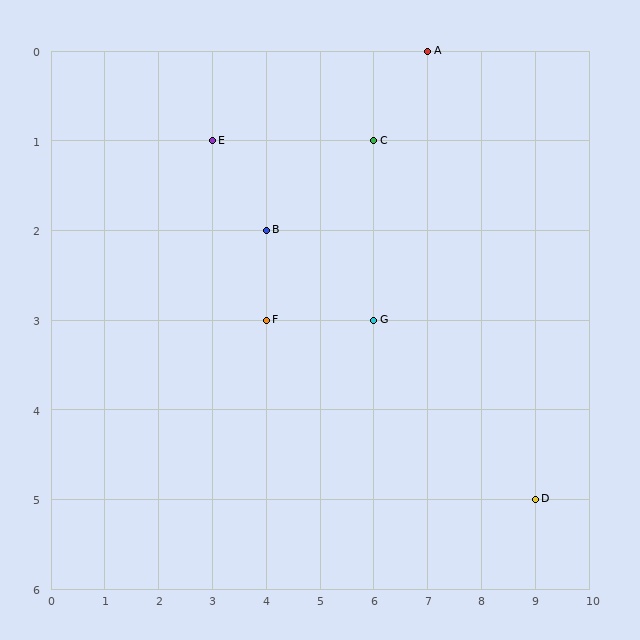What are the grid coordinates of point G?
Point G is at grid coordinates (6, 3).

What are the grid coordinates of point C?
Point C is at grid coordinates (6, 1).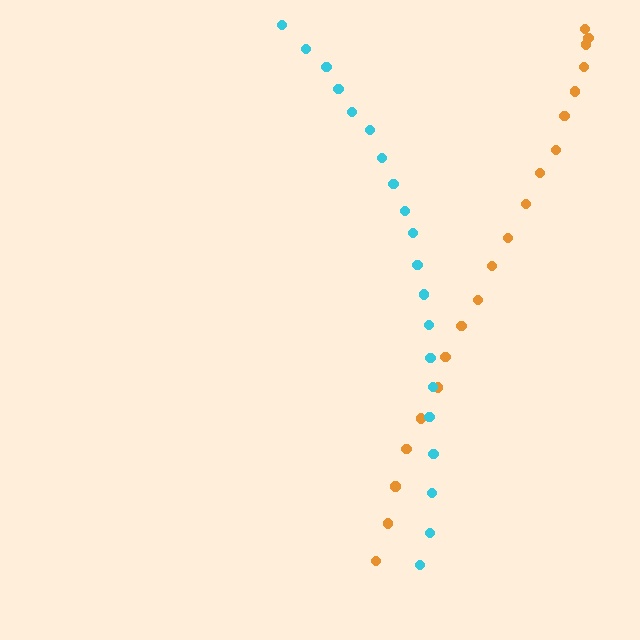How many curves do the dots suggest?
There are 2 distinct paths.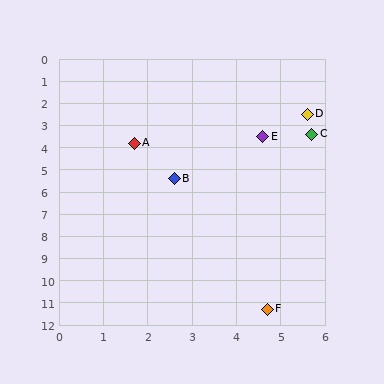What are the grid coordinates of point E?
Point E is at approximately (4.6, 3.5).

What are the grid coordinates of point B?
Point B is at approximately (2.6, 5.4).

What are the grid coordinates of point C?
Point C is at approximately (5.7, 3.4).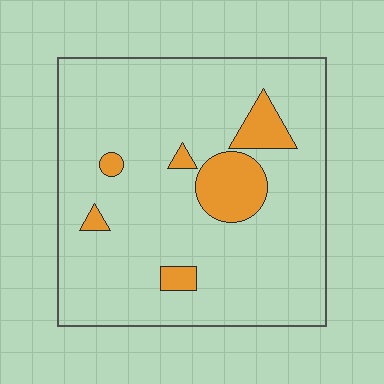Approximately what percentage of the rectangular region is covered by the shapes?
Approximately 10%.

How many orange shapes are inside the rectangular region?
6.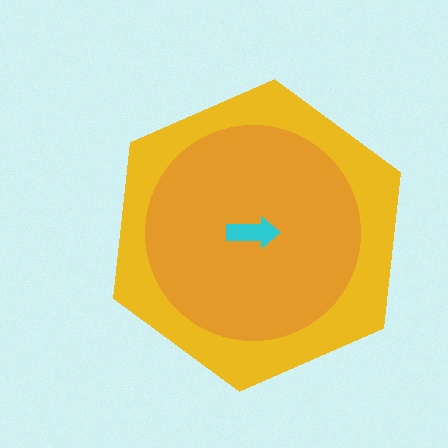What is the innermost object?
The cyan arrow.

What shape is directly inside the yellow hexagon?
The orange circle.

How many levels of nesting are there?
3.